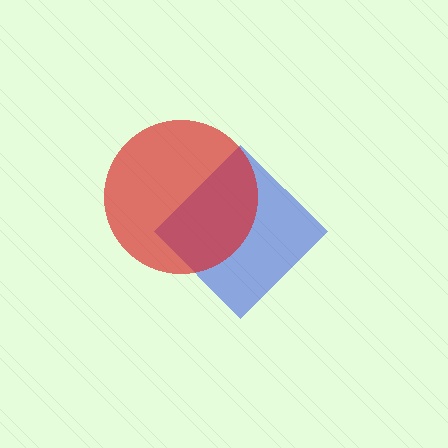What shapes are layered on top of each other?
The layered shapes are: a blue diamond, a red circle.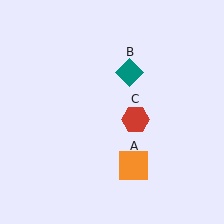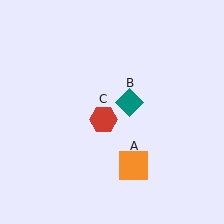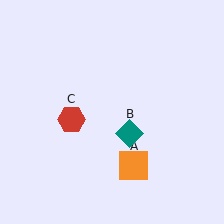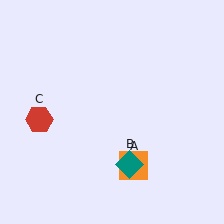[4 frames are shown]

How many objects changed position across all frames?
2 objects changed position: teal diamond (object B), red hexagon (object C).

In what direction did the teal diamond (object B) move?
The teal diamond (object B) moved down.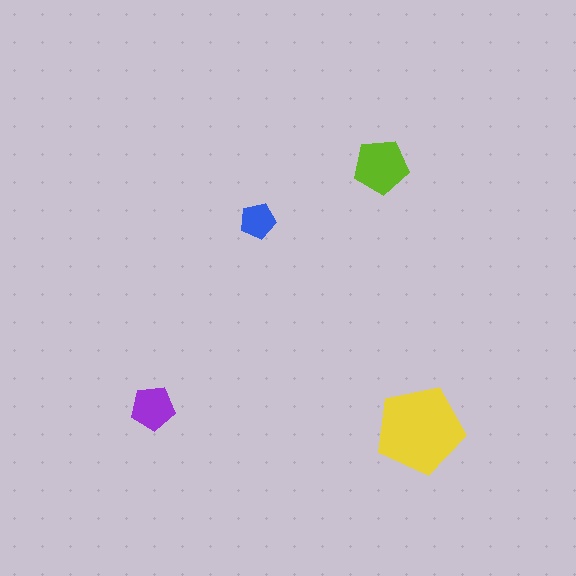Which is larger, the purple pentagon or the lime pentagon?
The lime one.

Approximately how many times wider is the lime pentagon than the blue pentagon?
About 1.5 times wider.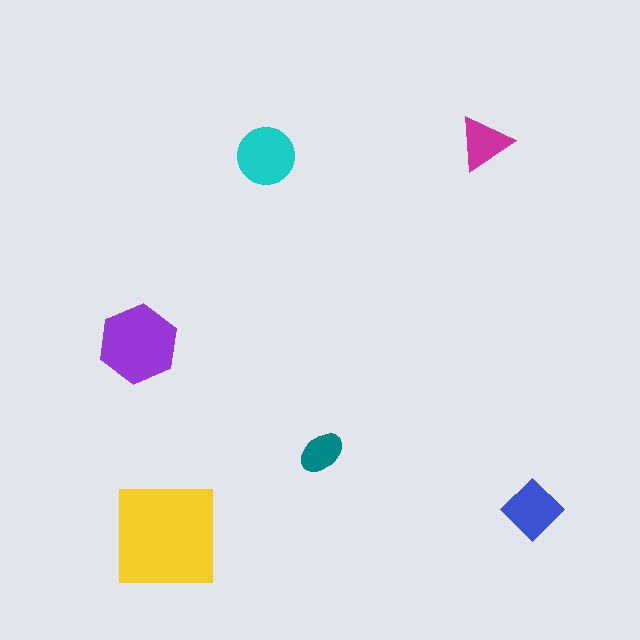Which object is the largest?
The yellow square.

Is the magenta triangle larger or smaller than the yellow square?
Smaller.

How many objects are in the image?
There are 6 objects in the image.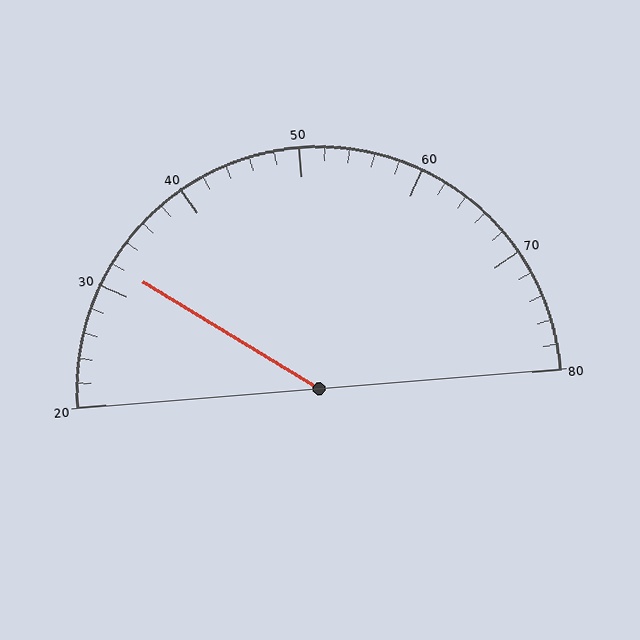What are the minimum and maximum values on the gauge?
The gauge ranges from 20 to 80.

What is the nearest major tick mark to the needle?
The nearest major tick mark is 30.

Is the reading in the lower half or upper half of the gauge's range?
The reading is in the lower half of the range (20 to 80).